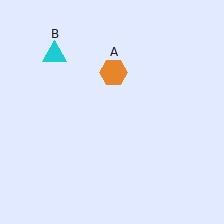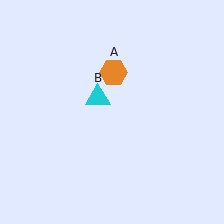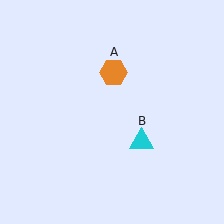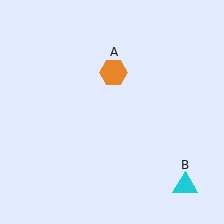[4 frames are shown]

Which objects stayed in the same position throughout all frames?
Orange hexagon (object A) remained stationary.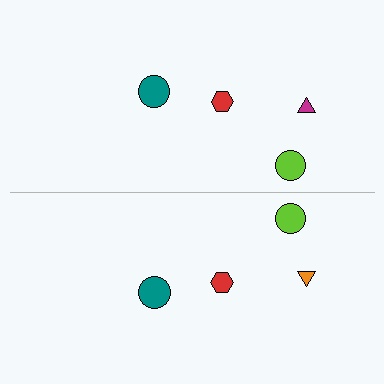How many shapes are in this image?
There are 8 shapes in this image.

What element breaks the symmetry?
The orange triangle on the bottom side breaks the symmetry — its mirror counterpart is magenta.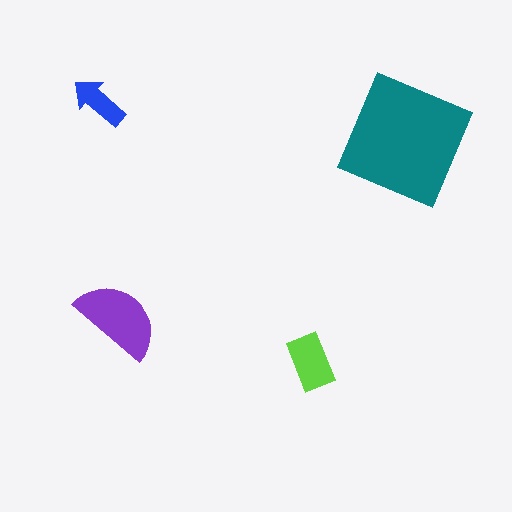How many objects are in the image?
There are 4 objects in the image.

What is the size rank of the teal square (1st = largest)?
1st.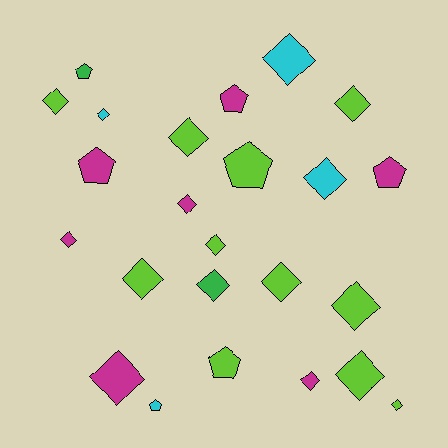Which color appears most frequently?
Lime, with 11 objects.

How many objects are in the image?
There are 24 objects.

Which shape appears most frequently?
Diamond, with 17 objects.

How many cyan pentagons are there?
There is 1 cyan pentagon.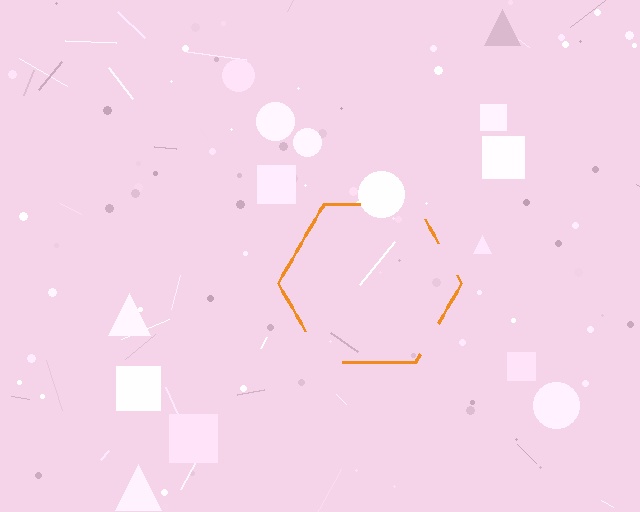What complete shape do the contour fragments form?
The contour fragments form a hexagon.